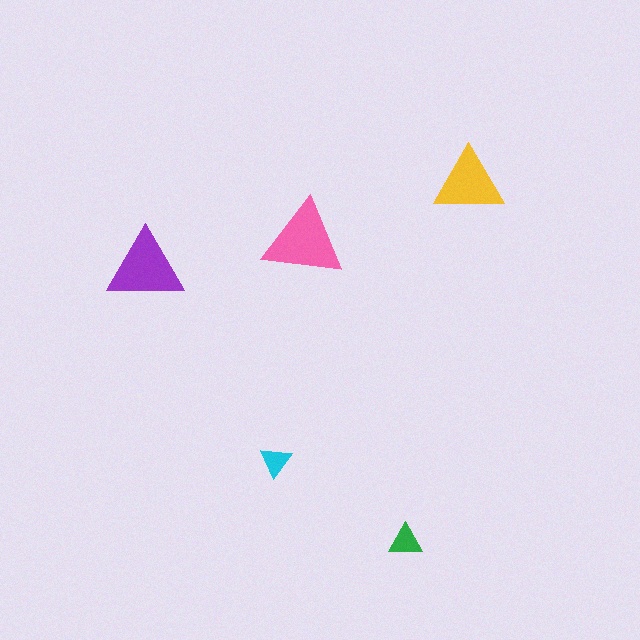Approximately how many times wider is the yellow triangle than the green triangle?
About 2 times wider.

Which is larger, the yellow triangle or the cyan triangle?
The yellow one.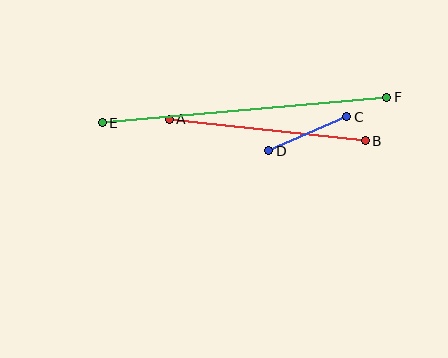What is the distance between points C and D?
The distance is approximately 85 pixels.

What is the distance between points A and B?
The distance is approximately 197 pixels.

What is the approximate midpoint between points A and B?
The midpoint is at approximately (267, 130) pixels.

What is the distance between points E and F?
The distance is approximately 285 pixels.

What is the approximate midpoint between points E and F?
The midpoint is at approximately (245, 110) pixels.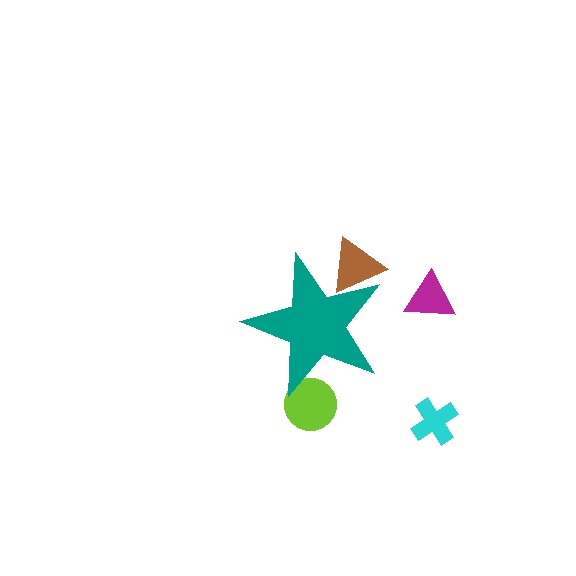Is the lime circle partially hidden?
Yes, the lime circle is partially hidden behind the teal star.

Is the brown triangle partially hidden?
Yes, the brown triangle is partially hidden behind the teal star.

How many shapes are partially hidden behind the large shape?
2 shapes are partially hidden.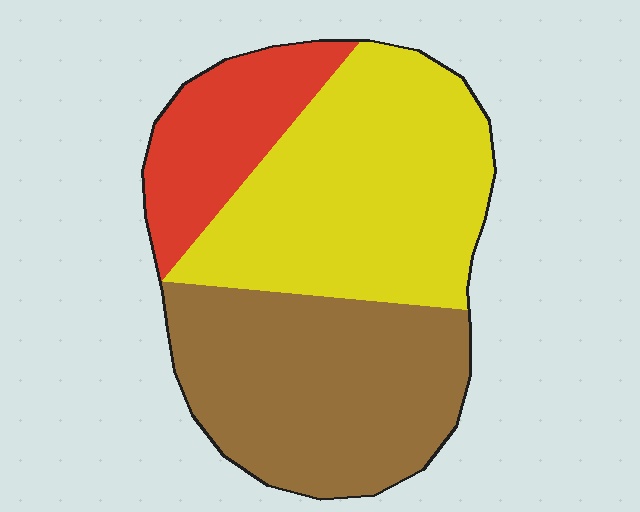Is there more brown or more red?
Brown.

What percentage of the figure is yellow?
Yellow takes up about two fifths (2/5) of the figure.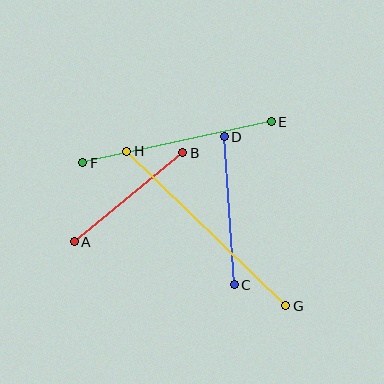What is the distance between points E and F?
The distance is approximately 193 pixels.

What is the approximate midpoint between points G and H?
The midpoint is at approximately (206, 229) pixels.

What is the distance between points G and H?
The distance is approximately 222 pixels.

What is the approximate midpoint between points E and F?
The midpoint is at approximately (177, 142) pixels.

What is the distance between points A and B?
The distance is approximately 140 pixels.